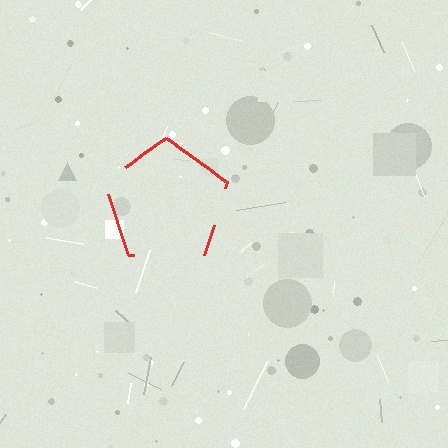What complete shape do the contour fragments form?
The contour fragments form a pentagon.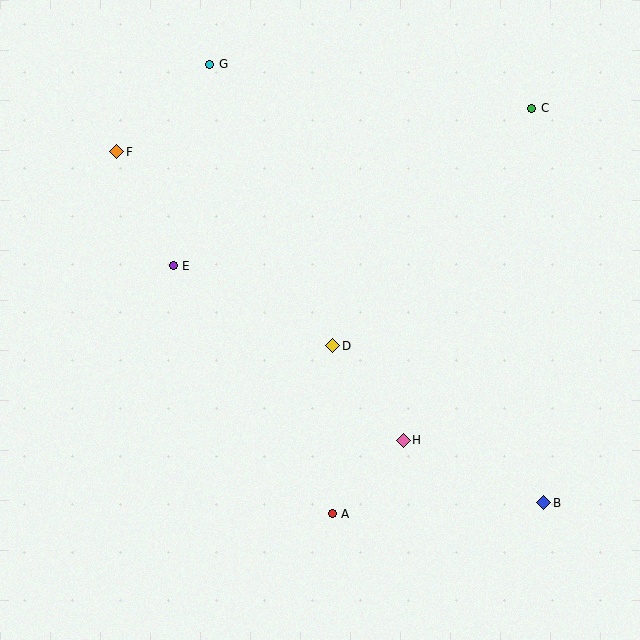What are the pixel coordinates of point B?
Point B is at (544, 503).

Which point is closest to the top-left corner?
Point F is closest to the top-left corner.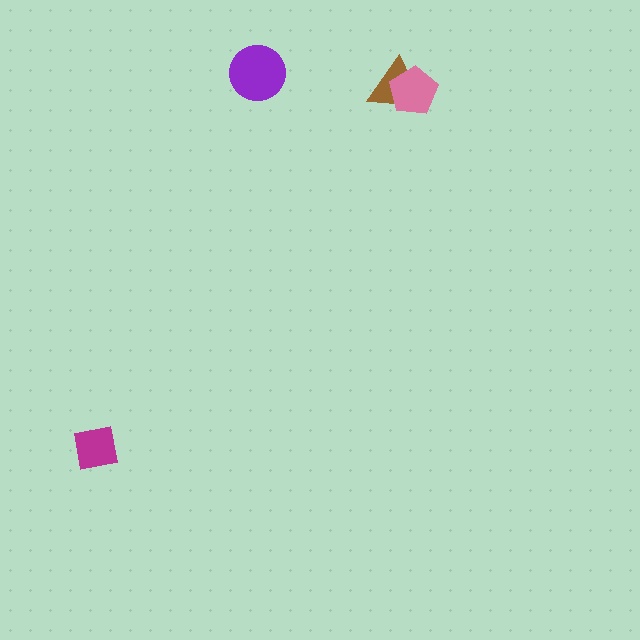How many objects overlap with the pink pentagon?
1 object overlaps with the pink pentagon.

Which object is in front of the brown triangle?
The pink pentagon is in front of the brown triangle.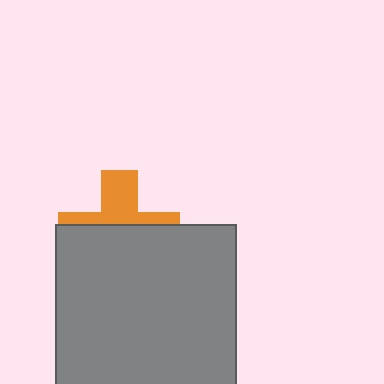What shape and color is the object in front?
The object in front is a gray square.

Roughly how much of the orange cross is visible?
A small part of it is visible (roughly 39%).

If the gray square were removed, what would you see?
You would see the complete orange cross.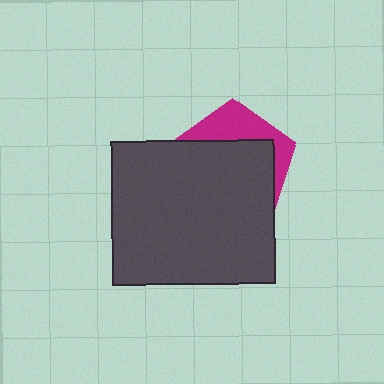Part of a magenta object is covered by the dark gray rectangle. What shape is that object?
It is a pentagon.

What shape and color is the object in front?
The object in front is a dark gray rectangle.